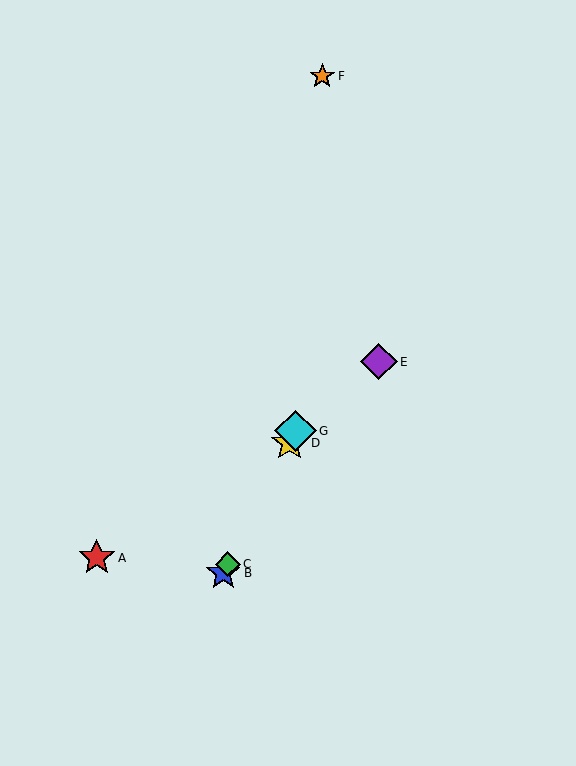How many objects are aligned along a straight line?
4 objects (B, C, D, G) are aligned along a straight line.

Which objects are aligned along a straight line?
Objects B, C, D, G are aligned along a straight line.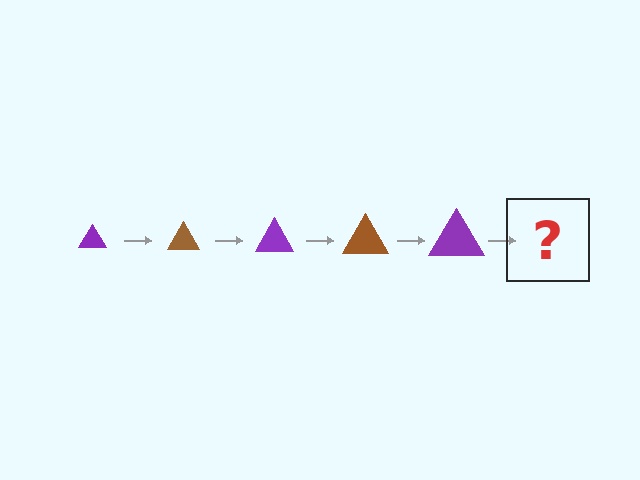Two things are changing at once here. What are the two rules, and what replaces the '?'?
The two rules are that the triangle grows larger each step and the color cycles through purple and brown. The '?' should be a brown triangle, larger than the previous one.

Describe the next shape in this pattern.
It should be a brown triangle, larger than the previous one.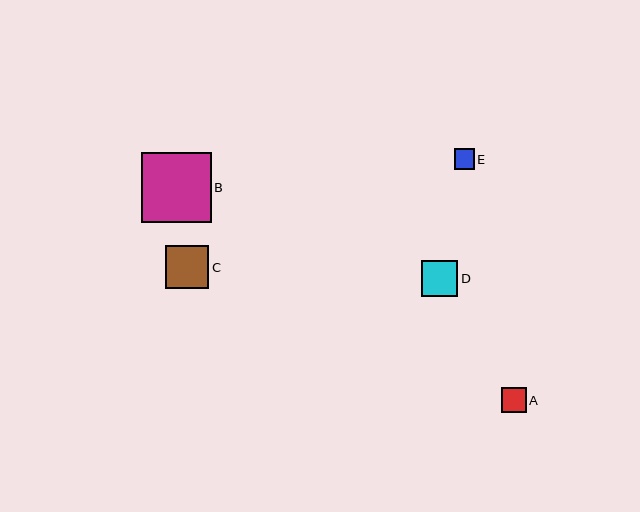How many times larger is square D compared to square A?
Square D is approximately 1.5 times the size of square A.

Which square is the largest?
Square B is the largest with a size of approximately 69 pixels.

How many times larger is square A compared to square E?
Square A is approximately 1.2 times the size of square E.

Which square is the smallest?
Square E is the smallest with a size of approximately 20 pixels.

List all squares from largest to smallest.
From largest to smallest: B, C, D, A, E.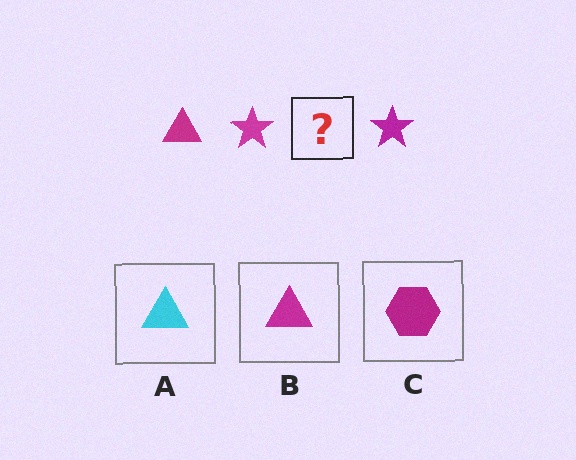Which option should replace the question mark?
Option B.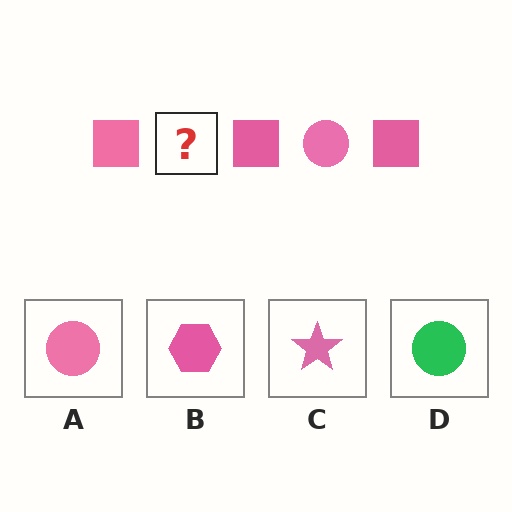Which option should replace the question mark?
Option A.